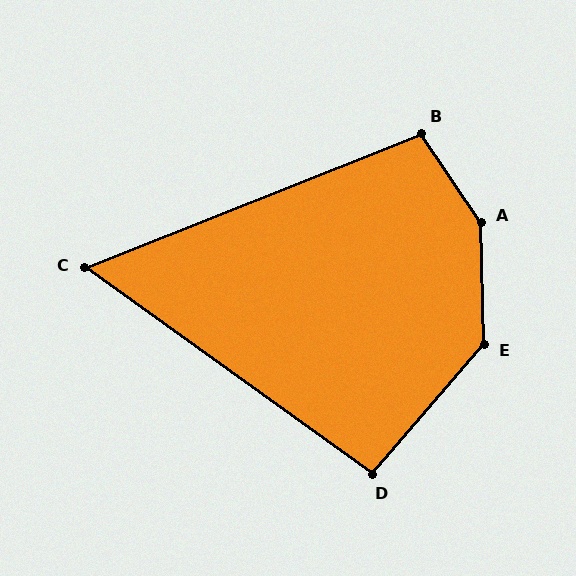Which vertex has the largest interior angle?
A, at approximately 147 degrees.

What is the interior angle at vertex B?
Approximately 102 degrees (obtuse).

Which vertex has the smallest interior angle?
C, at approximately 57 degrees.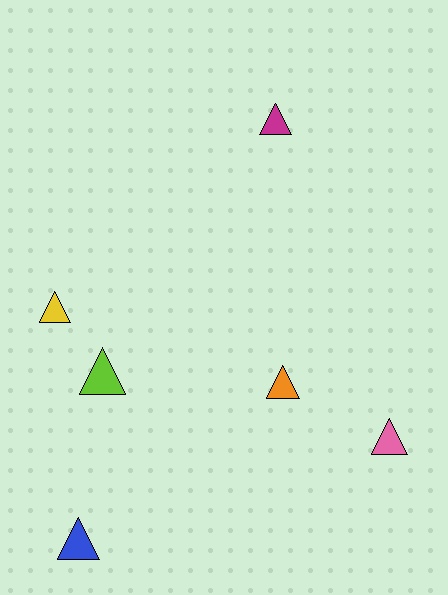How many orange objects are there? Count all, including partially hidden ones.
There is 1 orange object.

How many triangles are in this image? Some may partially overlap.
There are 6 triangles.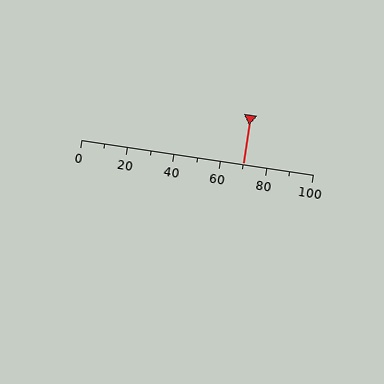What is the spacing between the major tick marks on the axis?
The major ticks are spaced 20 apart.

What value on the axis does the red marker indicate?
The marker indicates approximately 70.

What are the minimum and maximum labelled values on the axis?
The axis runs from 0 to 100.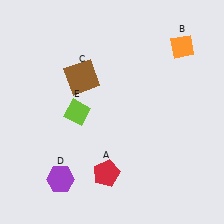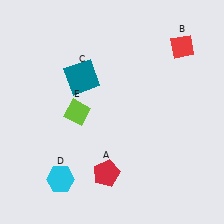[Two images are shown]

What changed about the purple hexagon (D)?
In Image 1, D is purple. In Image 2, it changed to cyan.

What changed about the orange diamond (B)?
In Image 1, B is orange. In Image 2, it changed to red.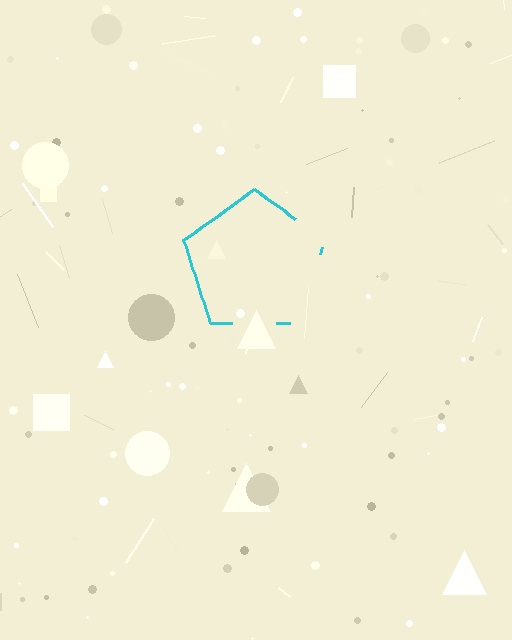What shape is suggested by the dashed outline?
The dashed outline suggests a pentagon.